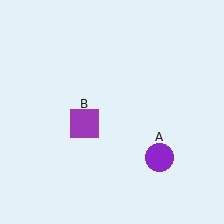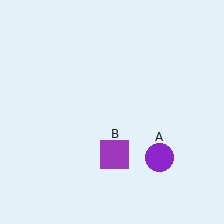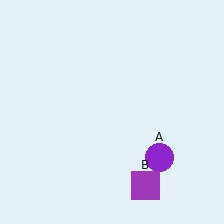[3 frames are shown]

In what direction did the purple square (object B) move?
The purple square (object B) moved down and to the right.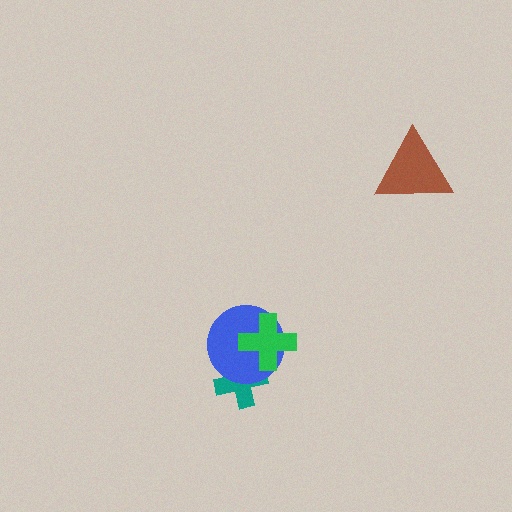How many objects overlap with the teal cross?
2 objects overlap with the teal cross.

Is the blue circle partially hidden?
Yes, it is partially covered by another shape.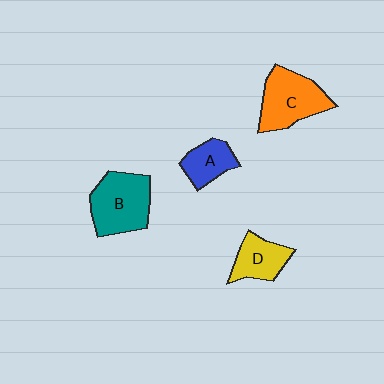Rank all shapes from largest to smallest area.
From largest to smallest: B (teal), C (orange), D (yellow), A (blue).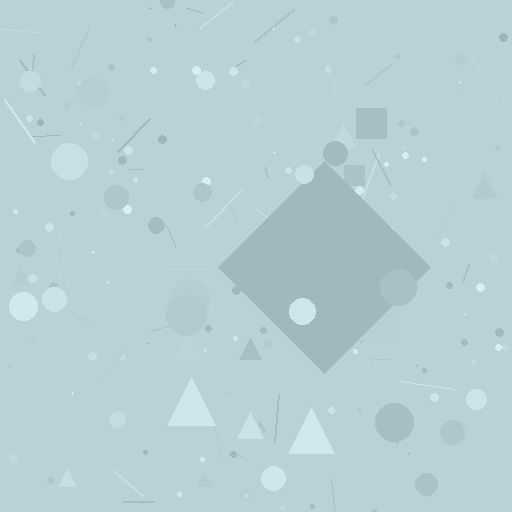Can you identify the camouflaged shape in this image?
The camouflaged shape is a diamond.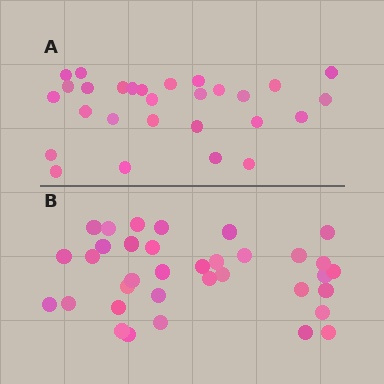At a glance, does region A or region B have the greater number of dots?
Region B (the bottom region) has more dots.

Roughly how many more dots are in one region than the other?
Region B has roughly 8 or so more dots than region A.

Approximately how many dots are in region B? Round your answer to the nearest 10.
About 40 dots. (The exact count is 35, which rounds to 40.)